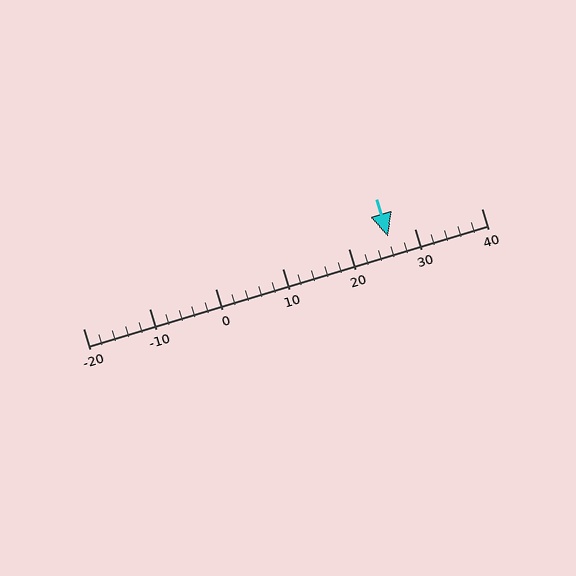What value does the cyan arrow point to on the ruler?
The cyan arrow points to approximately 26.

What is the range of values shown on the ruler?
The ruler shows values from -20 to 40.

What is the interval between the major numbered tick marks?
The major tick marks are spaced 10 units apart.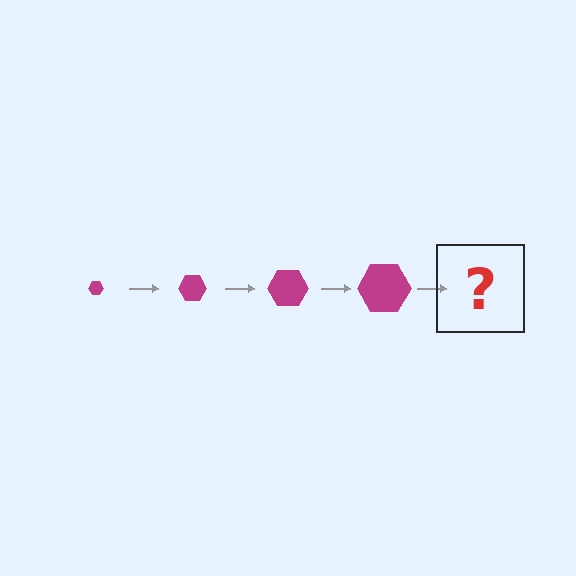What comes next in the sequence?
The next element should be a magenta hexagon, larger than the previous one.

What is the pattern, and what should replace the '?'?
The pattern is that the hexagon gets progressively larger each step. The '?' should be a magenta hexagon, larger than the previous one.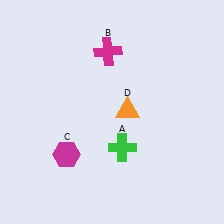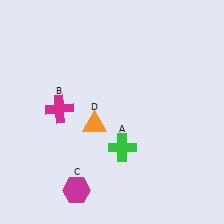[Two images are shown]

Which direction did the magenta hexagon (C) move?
The magenta hexagon (C) moved down.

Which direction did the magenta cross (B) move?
The magenta cross (B) moved down.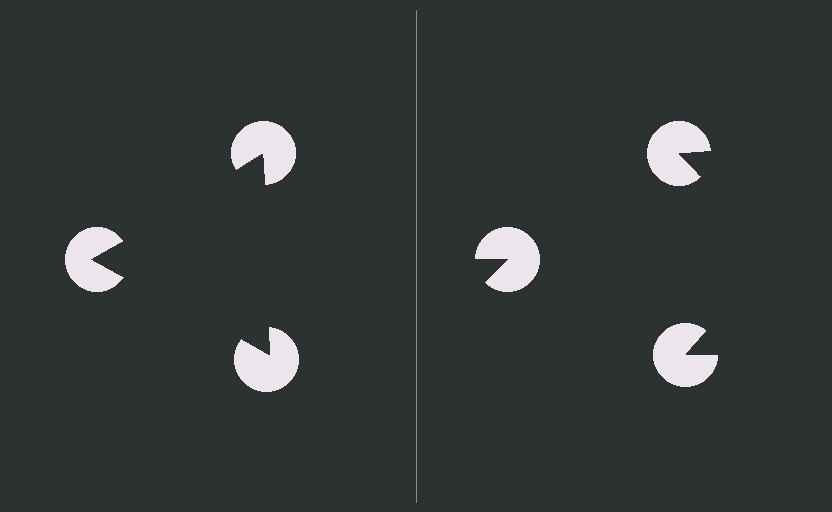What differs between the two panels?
The pac-man discs are positioned identically on both sides; only the wedge orientations differ. On the left they align to a triangle; on the right they are misaligned.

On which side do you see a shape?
An illusory triangle appears on the left side. On the right side the wedge cuts are rotated, so no coherent shape forms.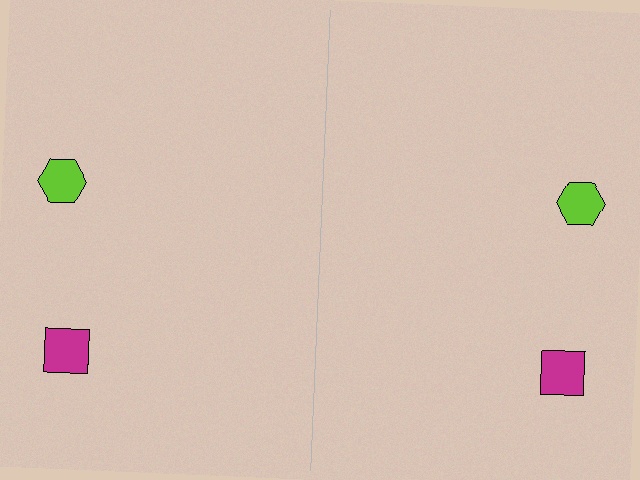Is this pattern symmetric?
Yes, this pattern has bilateral (reflection) symmetry.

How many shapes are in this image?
There are 4 shapes in this image.